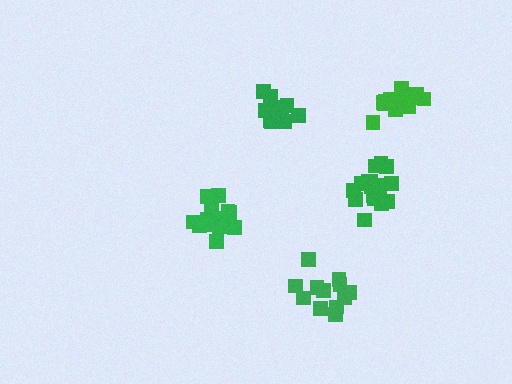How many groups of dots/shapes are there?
There are 5 groups.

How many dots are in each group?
Group 1: 12 dots, Group 2: 14 dots, Group 3: 13 dots, Group 4: 18 dots, Group 5: 17 dots (74 total).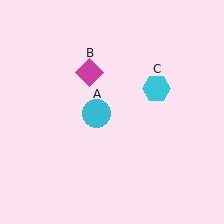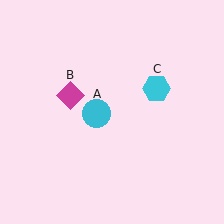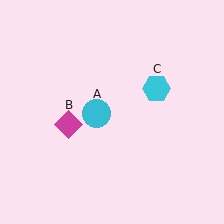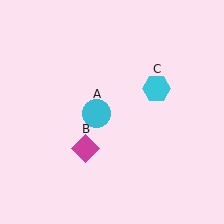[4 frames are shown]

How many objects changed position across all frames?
1 object changed position: magenta diamond (object B).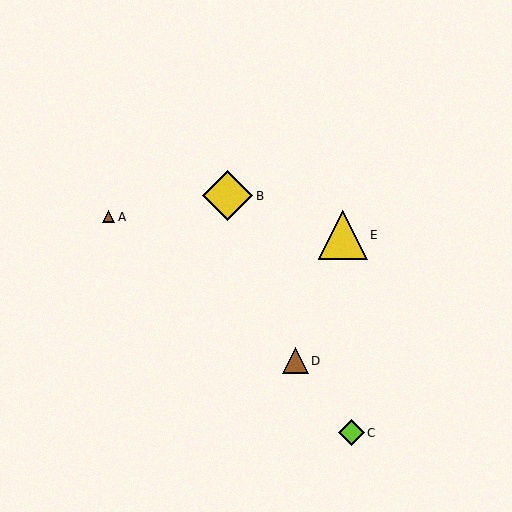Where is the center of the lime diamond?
The center of the lime diamond is at (351, 433).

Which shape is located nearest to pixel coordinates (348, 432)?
The lime diamond (labeled C) at (351, 433) is nearest to that location.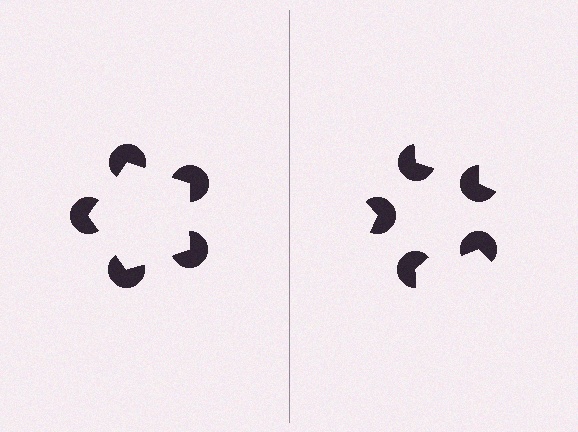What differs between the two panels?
The pac-man discs are positioned identically on both sides; only the wedge orientations differ. On the left they align to a pentagon; on the right they are misaligned.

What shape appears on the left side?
An illusory pentagon.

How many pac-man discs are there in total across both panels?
10 — 5 on each side.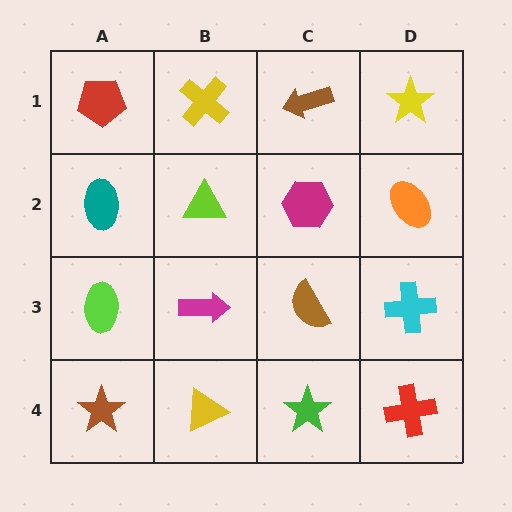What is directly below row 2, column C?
A brown semicircle.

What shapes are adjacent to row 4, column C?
A brown semicircle (row 3, column C), a yellow triangle (row 4, column B), a red cross (row 4, column D).